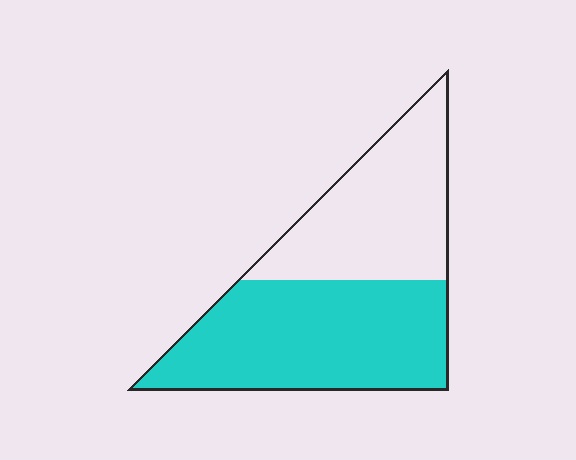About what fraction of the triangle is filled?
About three fifths (3/5).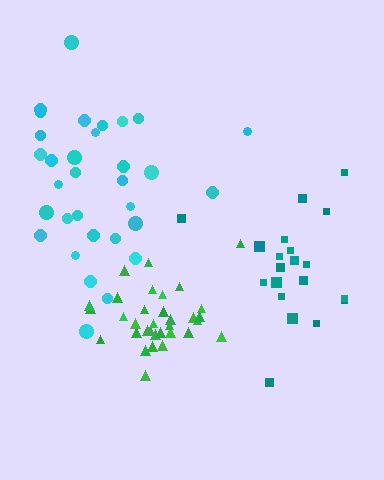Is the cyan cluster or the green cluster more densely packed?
Green.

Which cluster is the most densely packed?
Green.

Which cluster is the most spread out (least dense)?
Cyan.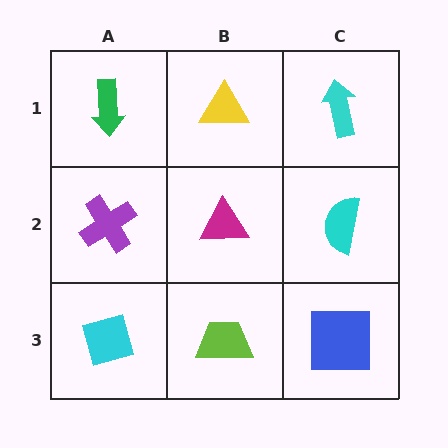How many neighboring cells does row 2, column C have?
3.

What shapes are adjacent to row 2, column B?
A yellow triangle (row 1, column B), a lime trapezoid (row 3, column B), a purple cross (row 2, column A), a cyan semicircle (row 2, column C).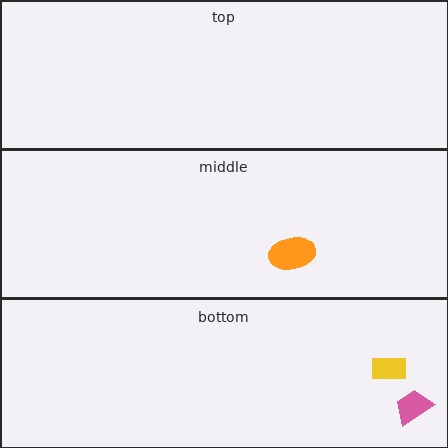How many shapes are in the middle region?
1.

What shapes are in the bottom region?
The yellow rectangle, the pink trapezoid.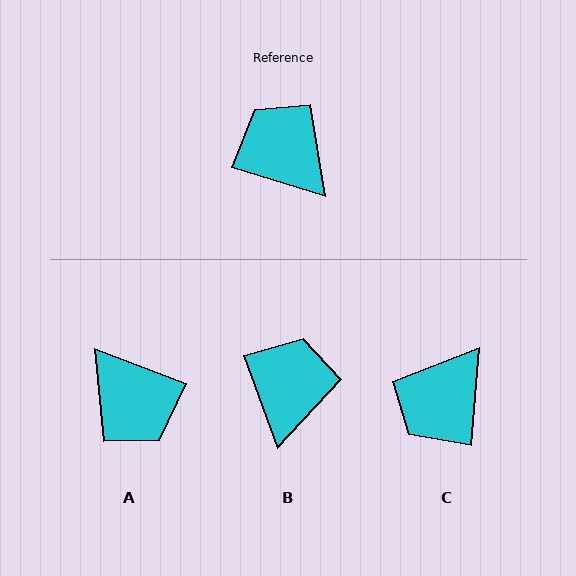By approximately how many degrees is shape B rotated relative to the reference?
Approximately 53 degrees clockwise.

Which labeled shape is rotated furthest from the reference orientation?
A, about 176 degrees away.